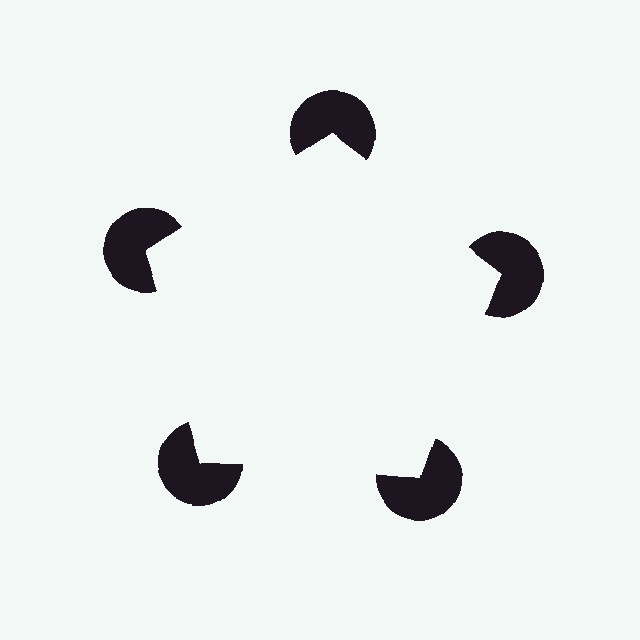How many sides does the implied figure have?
5 sides.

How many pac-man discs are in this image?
There are 5 — one at each vertex of the illusory pentagon.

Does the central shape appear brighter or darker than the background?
It typically appears slightly brighter than the background, even though no actual brightness change is drawn.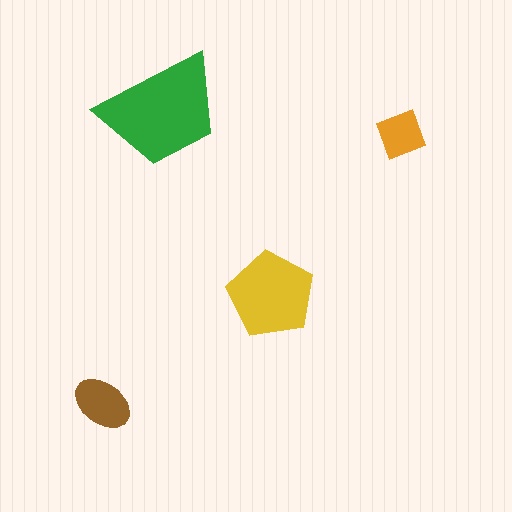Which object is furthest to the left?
The brown ellipse is leftmost.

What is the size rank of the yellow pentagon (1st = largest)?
2nd.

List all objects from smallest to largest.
The orange square, the brown ellipse, the yellow pentagon, the green trapezoid.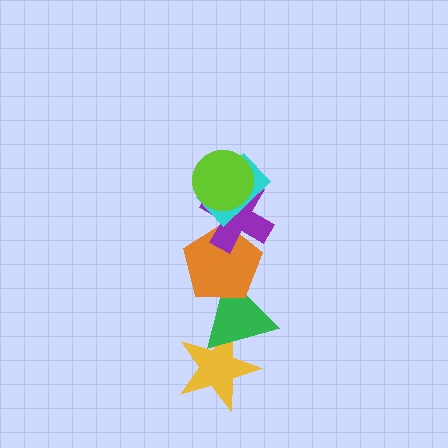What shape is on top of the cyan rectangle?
The lime circle is on top of the cyan rectangle.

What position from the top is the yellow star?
The yellow star is 6th from the top.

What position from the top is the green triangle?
The green triangle is 5th from the top.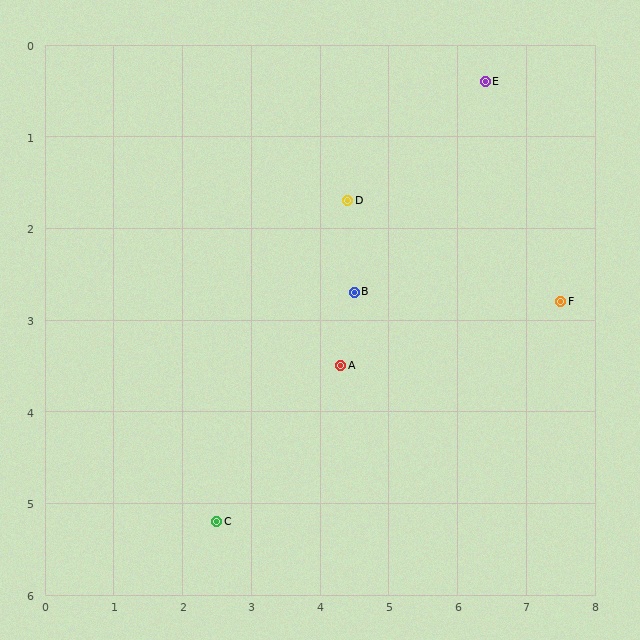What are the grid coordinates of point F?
Point F is at approximately (7.5, 2.8).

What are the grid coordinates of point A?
Point A is at approximately (4.3, 3.5).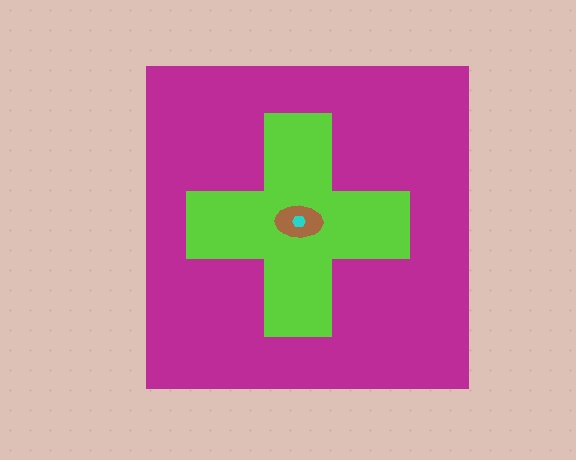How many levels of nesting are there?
4.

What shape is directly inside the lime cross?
The brown ellipse.